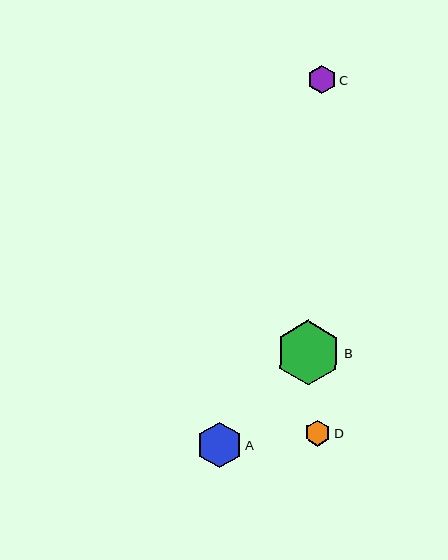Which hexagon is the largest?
Hexagon B is the largest with a size of approximately 65 pixels.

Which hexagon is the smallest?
Hexagon D is the smallest with a size of approximately 26 pixels.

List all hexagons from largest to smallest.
From largest to smallest: B, A, C, D.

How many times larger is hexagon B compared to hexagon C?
Hexagon B is approximately 2.3 times the size of hexagon C.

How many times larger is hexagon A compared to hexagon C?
Hexagon A is approximately 1.6 times the size of hexagon C.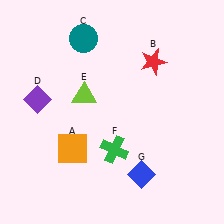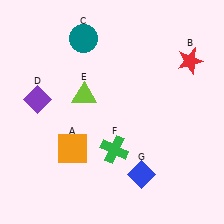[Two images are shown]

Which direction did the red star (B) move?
The red star (B) moved right.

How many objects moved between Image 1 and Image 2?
1 object moved between the two images.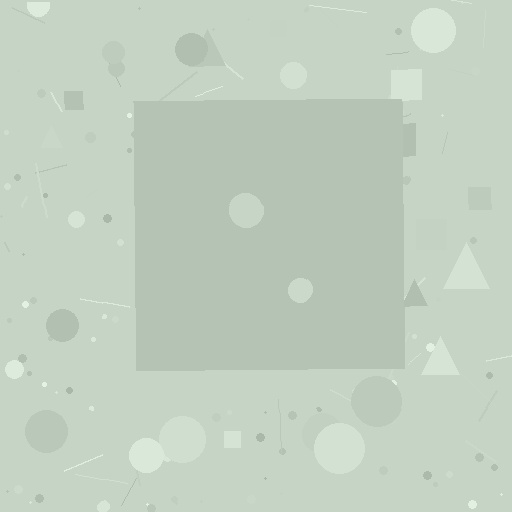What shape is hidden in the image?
A square is hidden in the image.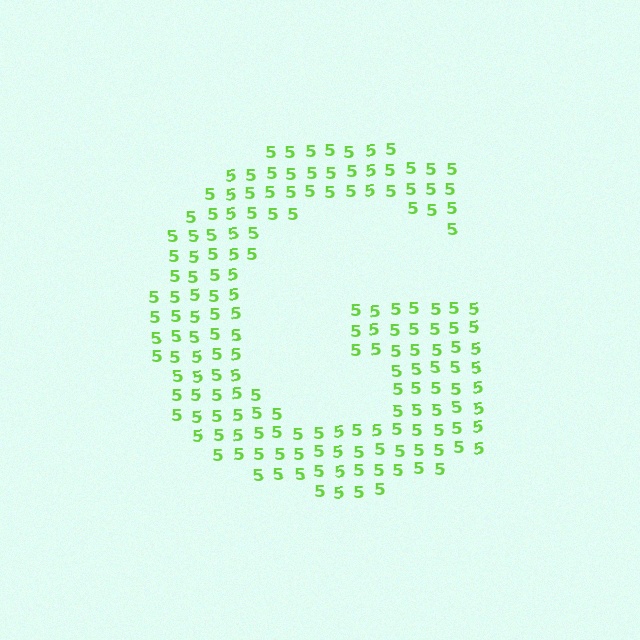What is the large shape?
The large shape is the letter G.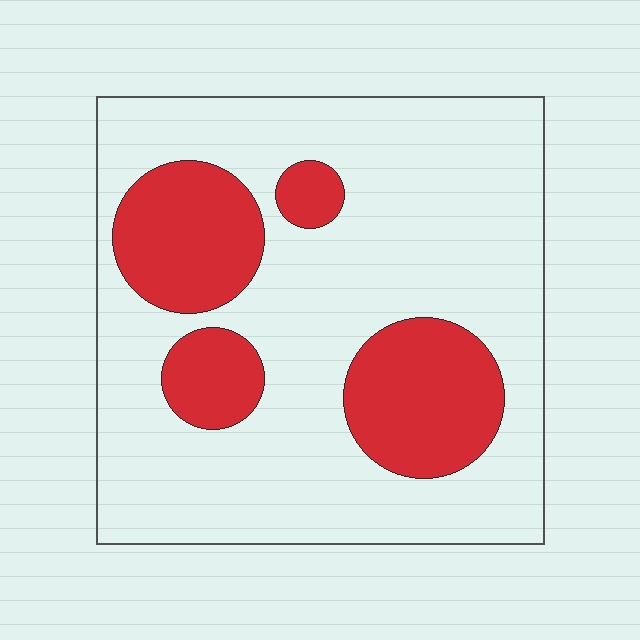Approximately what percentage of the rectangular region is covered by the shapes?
Approximately 25%.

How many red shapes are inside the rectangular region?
4.